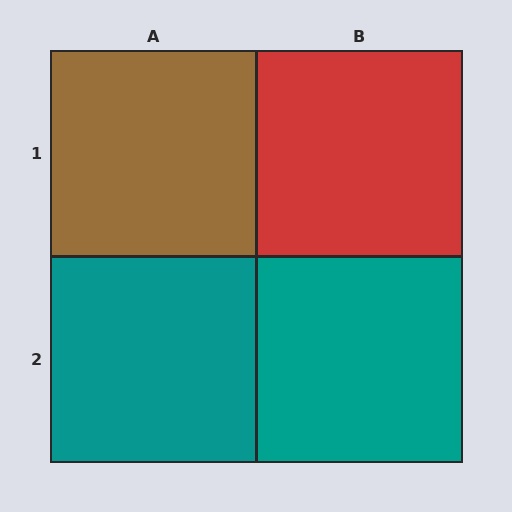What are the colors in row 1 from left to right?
Brown, red.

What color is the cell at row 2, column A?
Teal.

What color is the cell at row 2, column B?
Teal.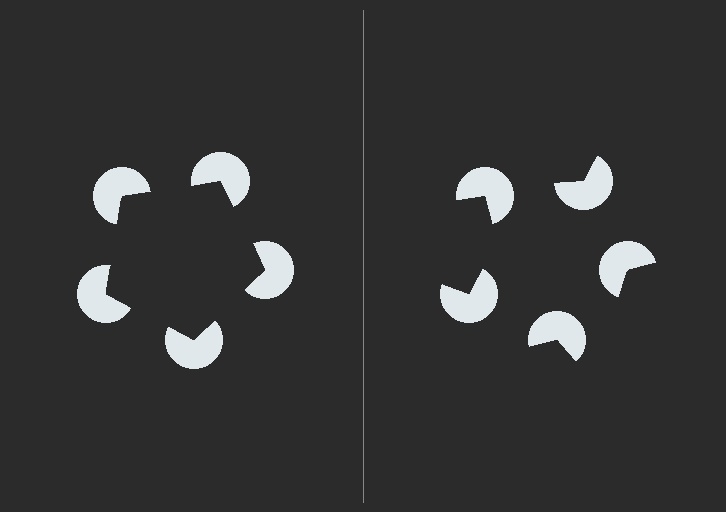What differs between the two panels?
The pac-man discs are positioned identically on both sides; only the wedge orientations differ. On the left they align to a pentagon; on the right they are misaligned.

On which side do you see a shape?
An illusory pentagon appears on the left side. On the right side the wedge cuts are rotated, so no coherent shape forms.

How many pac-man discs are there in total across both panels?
10 — 5 on each side.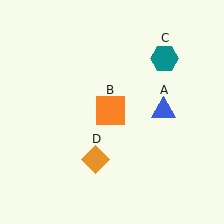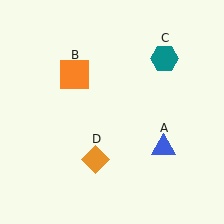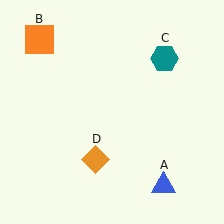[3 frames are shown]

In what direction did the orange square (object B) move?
The orange square (object B) moved up and to the left.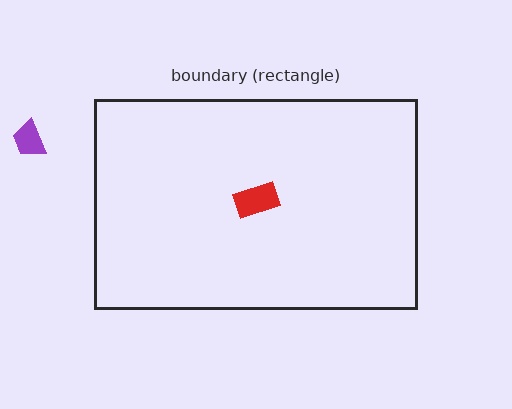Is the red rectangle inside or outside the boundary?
Inside.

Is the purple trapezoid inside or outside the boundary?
Outside.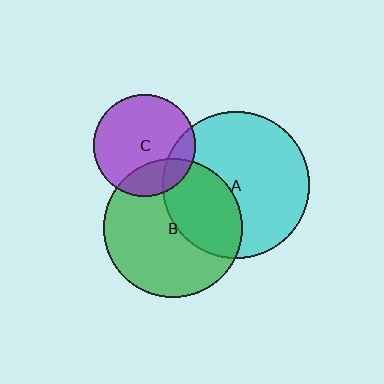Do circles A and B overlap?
Yes.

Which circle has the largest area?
Circle A (cyan).